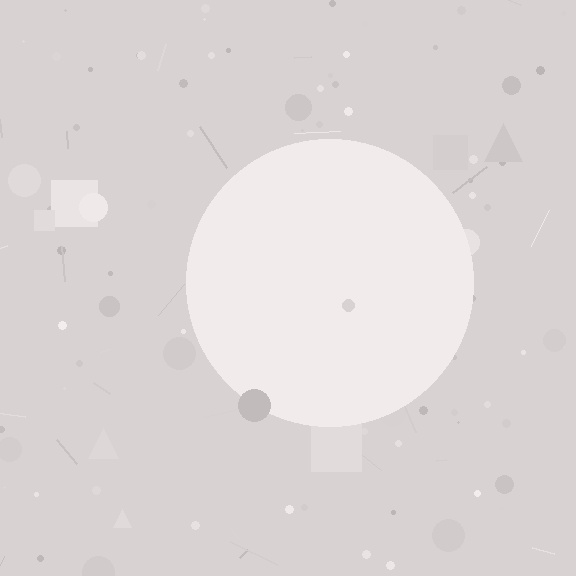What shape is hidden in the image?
A circle is hidden in the image.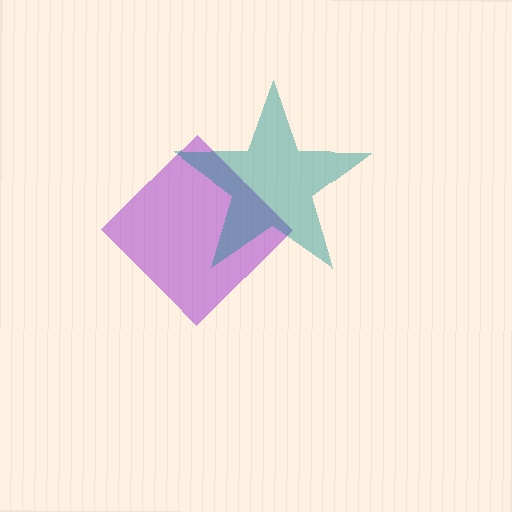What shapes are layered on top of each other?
The layered shapes are: a purple diamond, a teal star.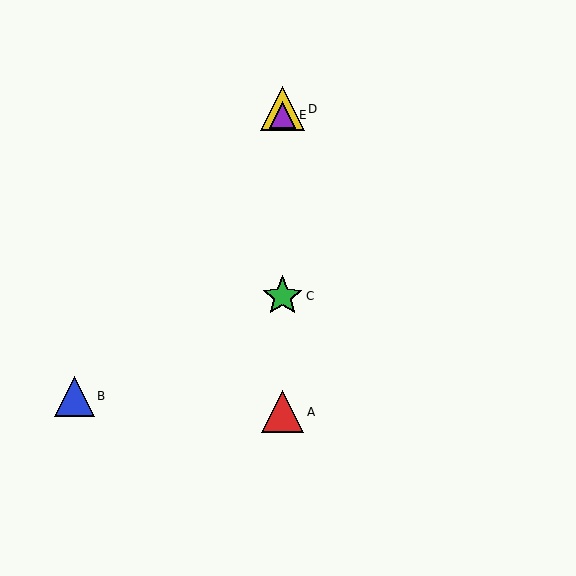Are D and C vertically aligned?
Yes, both are at x≈283.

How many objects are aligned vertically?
4 objects (A, C, D, E) are aligned vertically.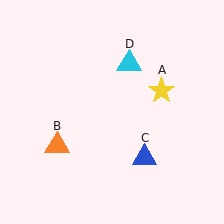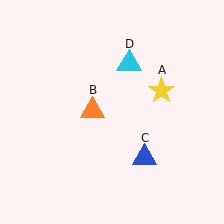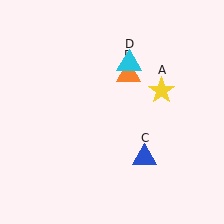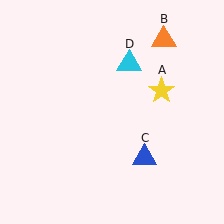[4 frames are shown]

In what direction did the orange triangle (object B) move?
The orange triangle (object B) moved up and to the right.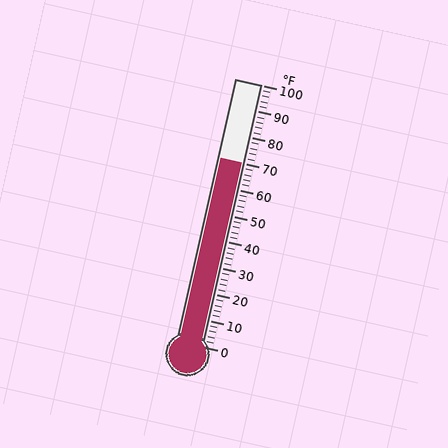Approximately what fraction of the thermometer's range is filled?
The thermometer is filled to approximately 70% of its range.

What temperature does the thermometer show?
The thermometer shows approximately 70°F.